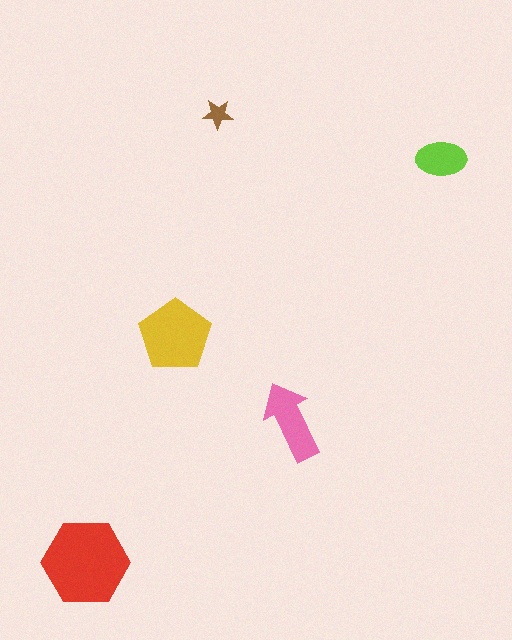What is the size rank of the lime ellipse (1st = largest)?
4th.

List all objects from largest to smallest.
The red hexagon, the yellow pentagon, the pink arrow, the lime ellipse, the brown star.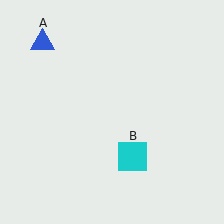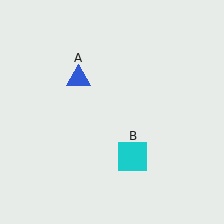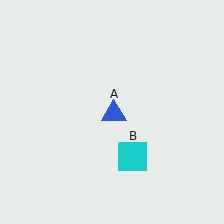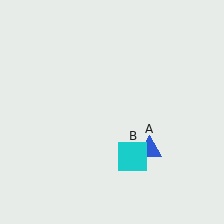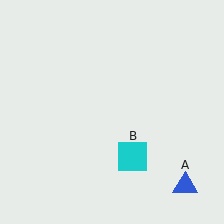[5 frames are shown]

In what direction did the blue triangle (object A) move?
The blue triangle (object A) moved down and to the right.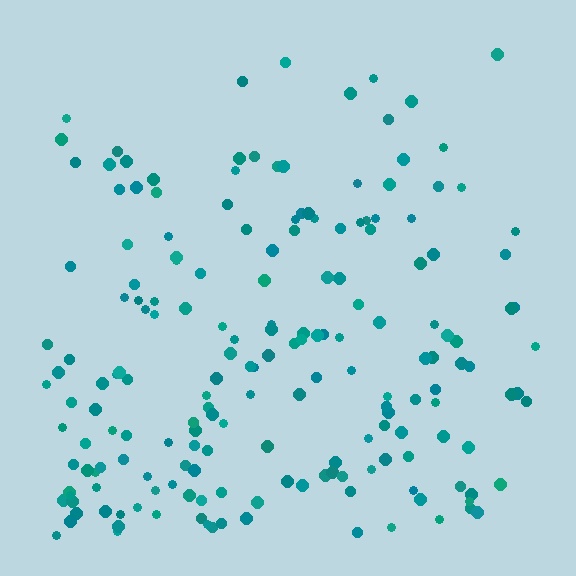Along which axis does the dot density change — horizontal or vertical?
Vertical.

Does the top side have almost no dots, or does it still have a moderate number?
Still a moderate number, just noticeably fewer than the bottom.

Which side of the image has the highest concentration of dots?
The bottom.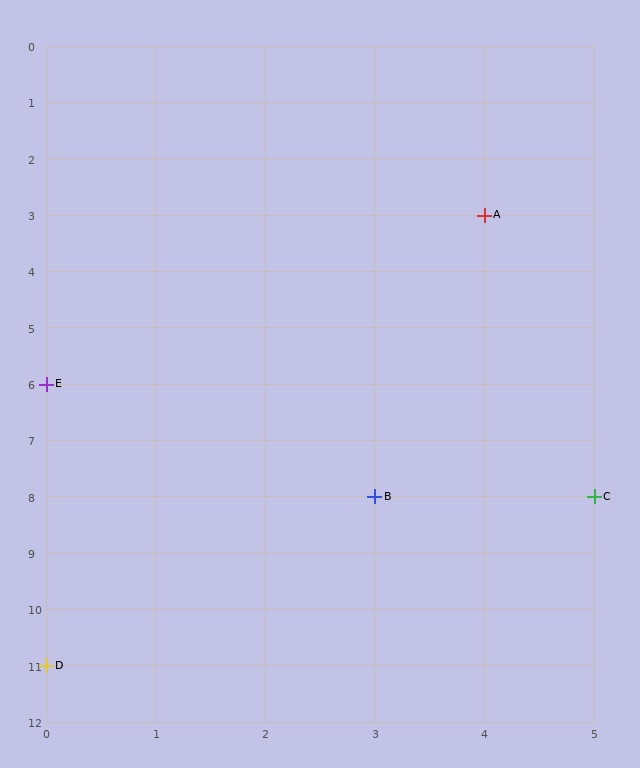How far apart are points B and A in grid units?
Points B and A are 1 column and 5 rows apart (about 5.1 grid units diagonally).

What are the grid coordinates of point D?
Point D is at grid coordinates (0, 11).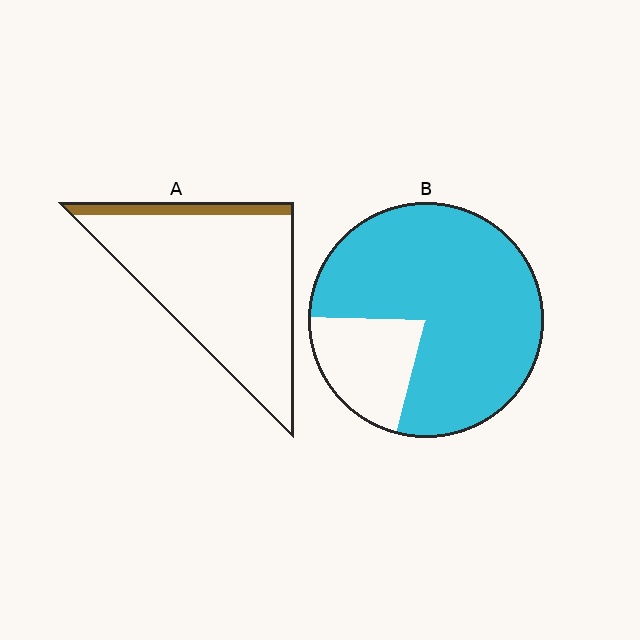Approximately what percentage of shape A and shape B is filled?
A is approximately 10% and B is approximately 80%.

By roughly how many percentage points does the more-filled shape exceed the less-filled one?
By roughly 70 percentage points (B over A).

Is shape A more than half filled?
No.